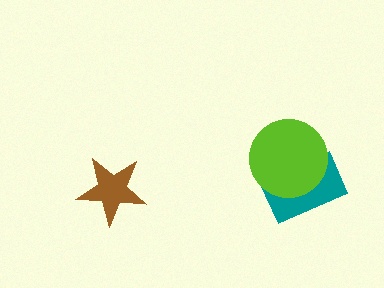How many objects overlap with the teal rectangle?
1 object overlaps with the teal rectangle.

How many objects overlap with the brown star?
0 objects overlap with the brown star.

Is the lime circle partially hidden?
No, no other shape covers it.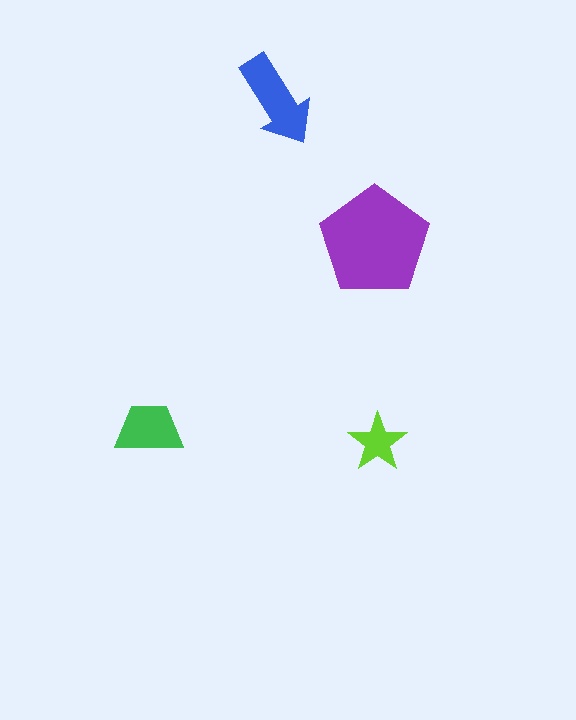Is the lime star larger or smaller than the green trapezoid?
Smaller.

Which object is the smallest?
The lime star.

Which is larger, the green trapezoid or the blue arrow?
The blue arrow.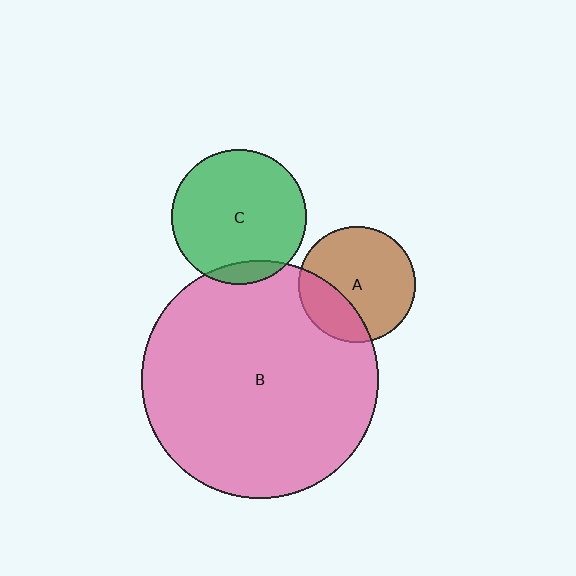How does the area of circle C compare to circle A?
Approximately 1.4 times.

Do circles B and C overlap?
Yes.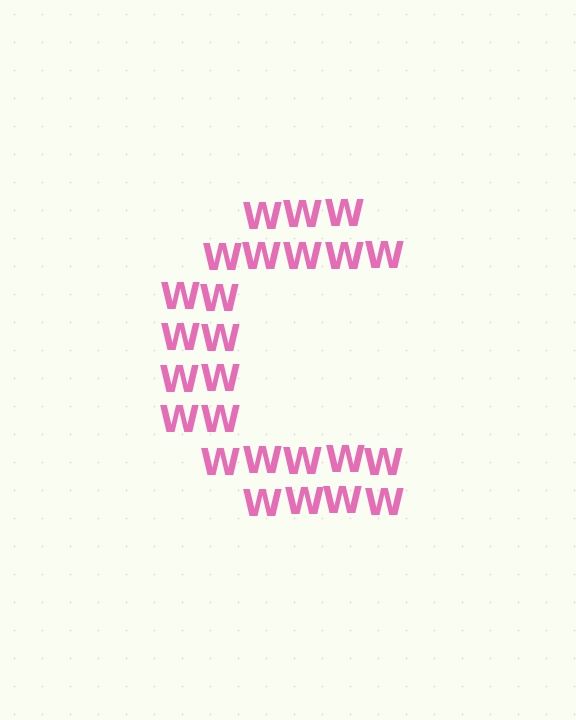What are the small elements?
The small elements are letter W's.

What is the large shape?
The large shape is the letter C.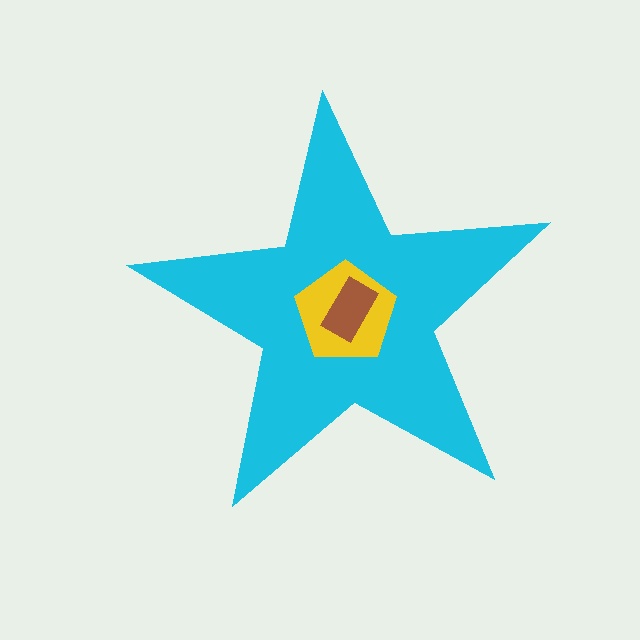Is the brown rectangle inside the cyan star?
Yes.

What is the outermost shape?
The cyan star.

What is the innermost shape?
The brown rectangle.